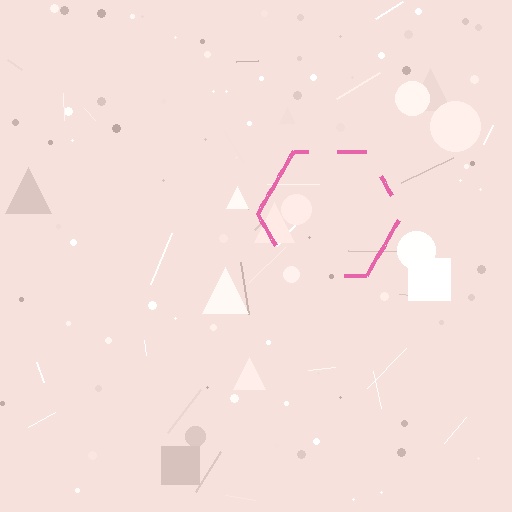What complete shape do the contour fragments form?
The contour fragments form a hexagon.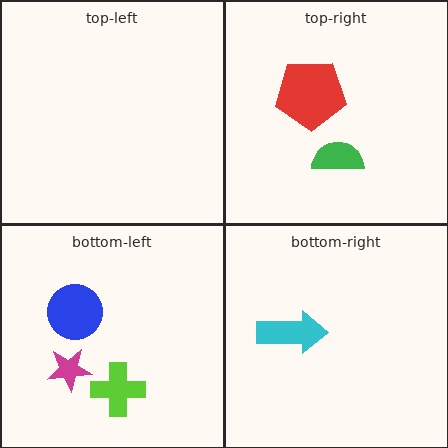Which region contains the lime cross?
The bottom-left region.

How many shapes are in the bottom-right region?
1.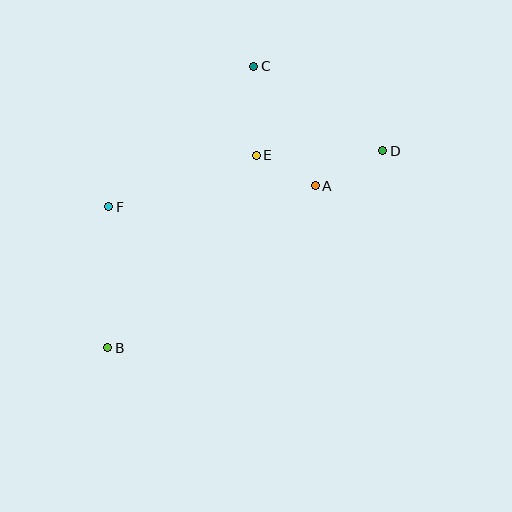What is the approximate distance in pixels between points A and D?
The distance between A and D is approximately 76 pixels.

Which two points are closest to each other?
Points A and E are closest to each other.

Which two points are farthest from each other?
Points B and D are farthest from each other.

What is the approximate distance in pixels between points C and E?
The distance between C and E is approximately 89 pixels.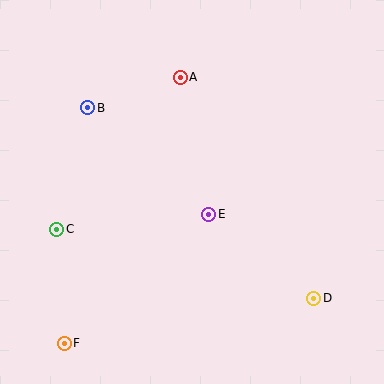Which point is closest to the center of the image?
Point E at (209, 214) is closest to the center.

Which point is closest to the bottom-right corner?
Point D is closest to the bottom-right corner.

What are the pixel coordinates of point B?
Point B is at (88, 108).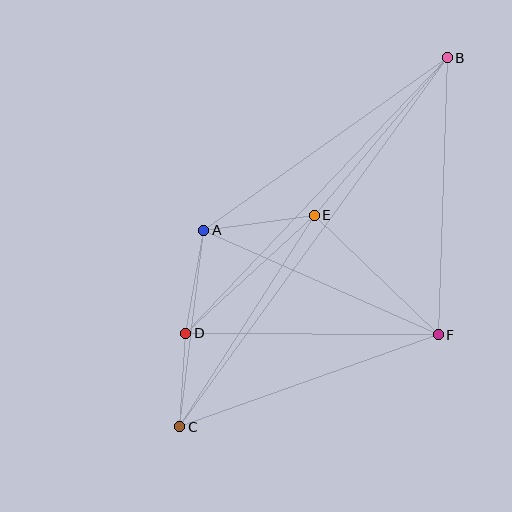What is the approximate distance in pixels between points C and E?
The distance between C and E is approximately 251 pixels.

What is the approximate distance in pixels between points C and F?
The distance between C and F is approximately 275 pixels.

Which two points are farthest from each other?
Points B and C are farthest from each other.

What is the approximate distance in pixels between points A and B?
The distance between A and B is approximately 298 pixels.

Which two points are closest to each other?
Points C and D are closest to each other.